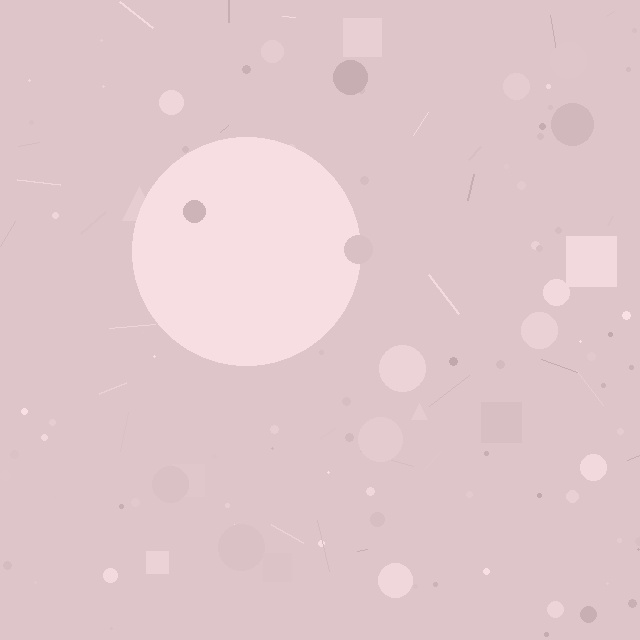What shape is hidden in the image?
A circle is hidden in the image.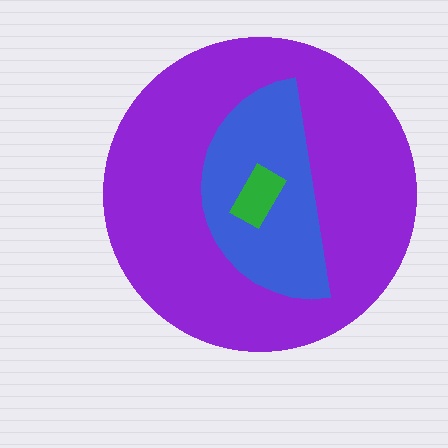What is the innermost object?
The green rectangle.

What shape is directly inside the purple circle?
The blue semicircle.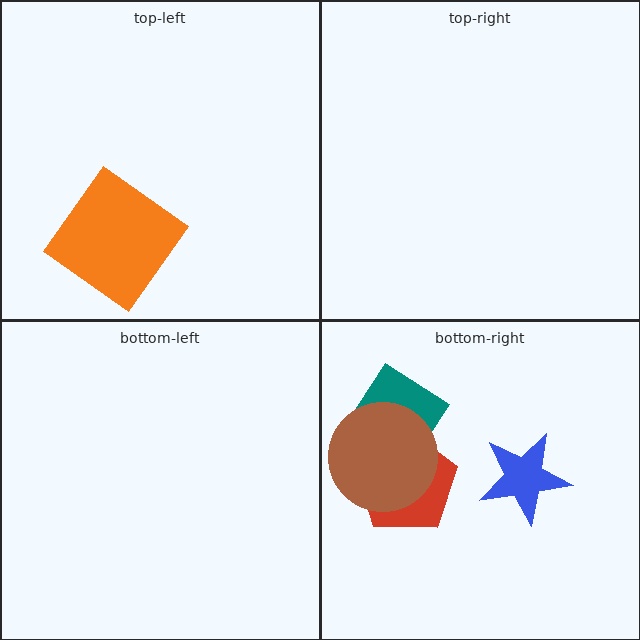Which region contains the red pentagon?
The bottom-right region.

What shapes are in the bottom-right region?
The teal diamond, the red pentagon, the brown circle, the blue star.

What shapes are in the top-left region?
The orange diamond.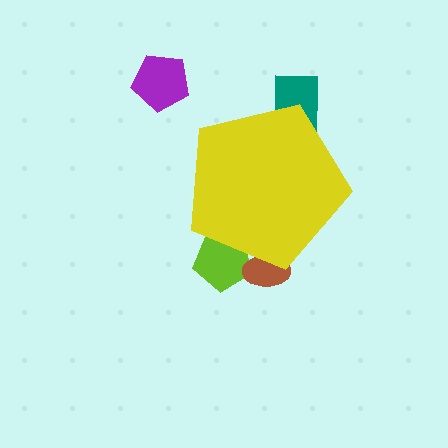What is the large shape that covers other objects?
A yellow pentagon.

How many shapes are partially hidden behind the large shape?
3 shapes are partially hidden.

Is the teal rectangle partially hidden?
Yes, the teal rectangle is partially hidden behind the yellow pentagon.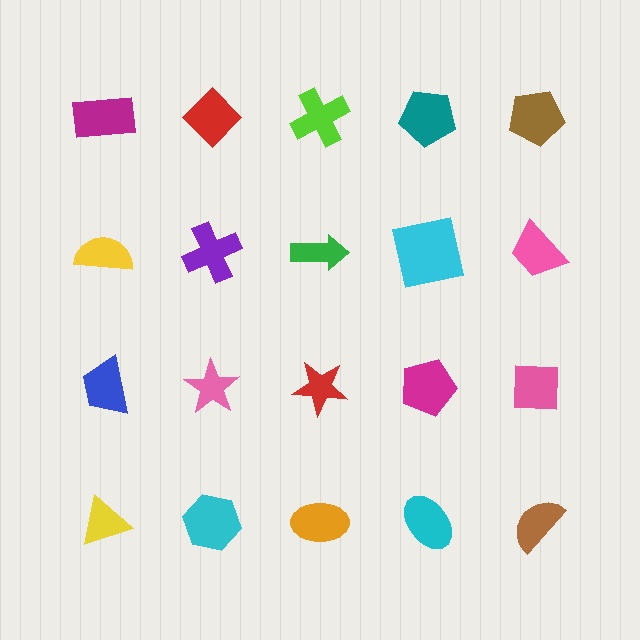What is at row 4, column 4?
A cyan ellipse.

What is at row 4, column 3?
An orange ellipse.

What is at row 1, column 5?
A brown pentagon.